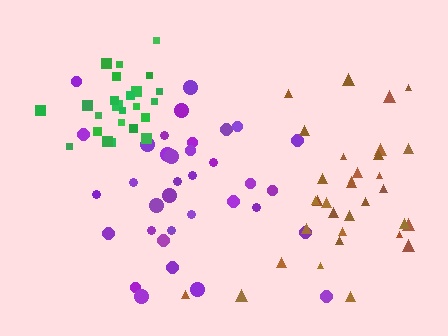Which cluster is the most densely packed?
Green.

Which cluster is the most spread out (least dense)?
Purple.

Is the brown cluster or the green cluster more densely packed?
Green.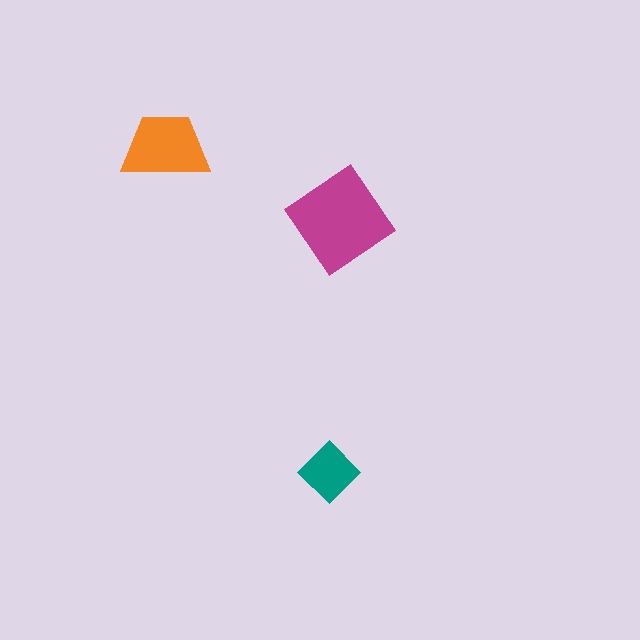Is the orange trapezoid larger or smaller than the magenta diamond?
Smaller.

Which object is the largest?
The magenta diamond.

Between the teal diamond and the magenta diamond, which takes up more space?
The magenta diamond.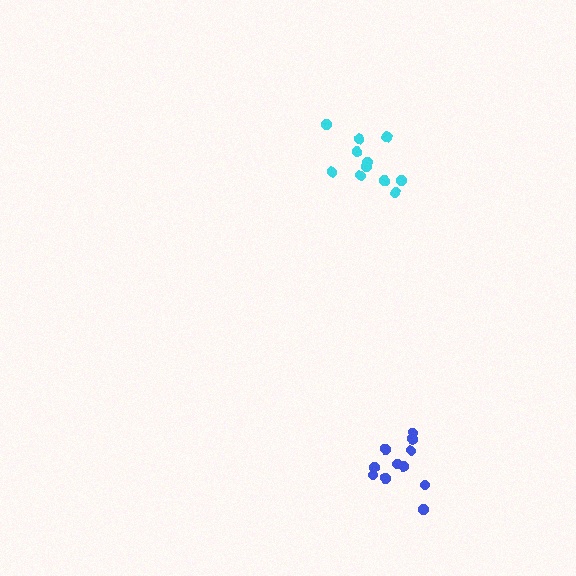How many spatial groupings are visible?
There are 2 spatial groupings.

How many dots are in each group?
Group 1: 11 dots, Group 2: 11 dots (22 total).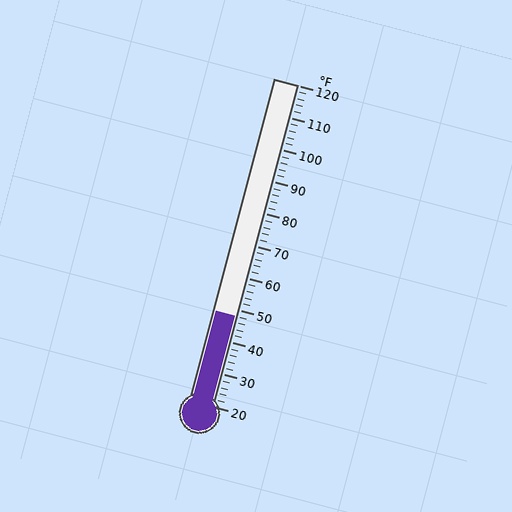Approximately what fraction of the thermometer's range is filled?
The thermometer is filled to approximately 30% of its range.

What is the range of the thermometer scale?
The thermometer scale ranges from 20°F to 120°F.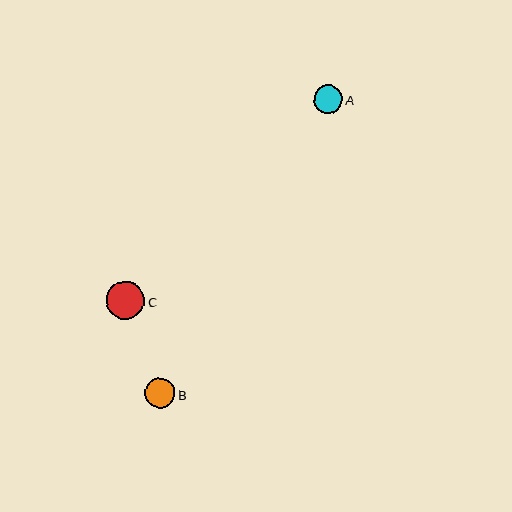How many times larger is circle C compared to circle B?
Circle C is approximately 1.3 times the size of circle B.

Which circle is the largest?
Circle C is the largest with a size of approximately 38 pixels.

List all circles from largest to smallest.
From largest to smallest: C, B, A.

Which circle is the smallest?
Circle A is the smallest with a size of approximately 29 pixels.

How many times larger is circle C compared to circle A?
Circle C is approximately 1.3 times the size of circle A.